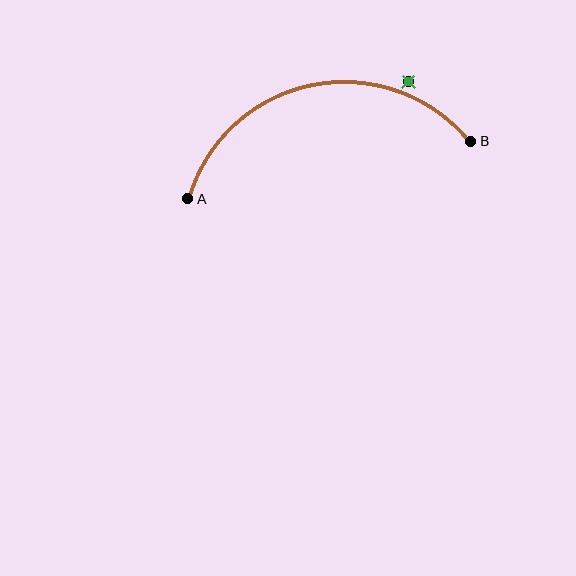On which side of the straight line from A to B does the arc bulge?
The arc bulges above the straight line connecting A and B.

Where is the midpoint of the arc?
The arc midpoint is the point on the curve farthest from the straight line joining A and B. It sits above that line.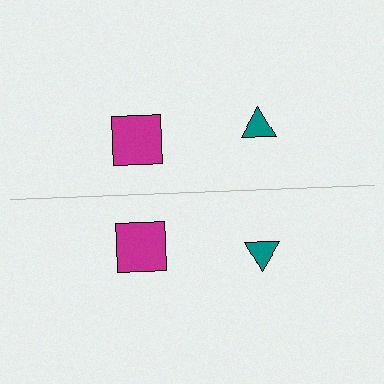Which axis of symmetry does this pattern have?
The pattern has a horizontal axis of symmetry running through the center of the image.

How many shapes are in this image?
There are 4 shapes in this image.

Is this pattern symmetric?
Yes, this pattern has bilateral (reflection) symmetry.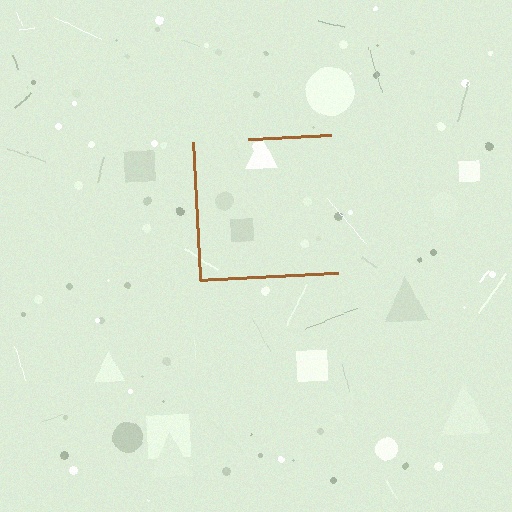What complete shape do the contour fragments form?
The contour fragments form a square.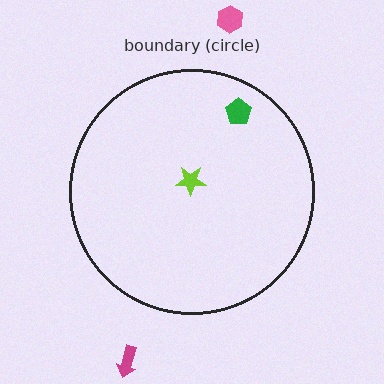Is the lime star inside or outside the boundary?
Inside.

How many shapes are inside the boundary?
2 inside, 2 outside.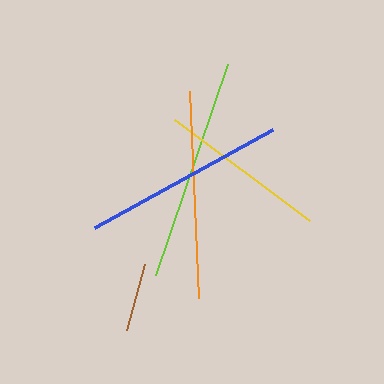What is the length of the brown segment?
The brown segment is approximately 68 pixels long.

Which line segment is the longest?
The lime line is the longest at approximately 223 pixels.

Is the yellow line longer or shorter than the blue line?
The blue line is longer than the yellow line.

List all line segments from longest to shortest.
From longest to shortest: lime, orange, blue, yellow, brown.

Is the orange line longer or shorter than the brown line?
The orange line is longer than the brown line.